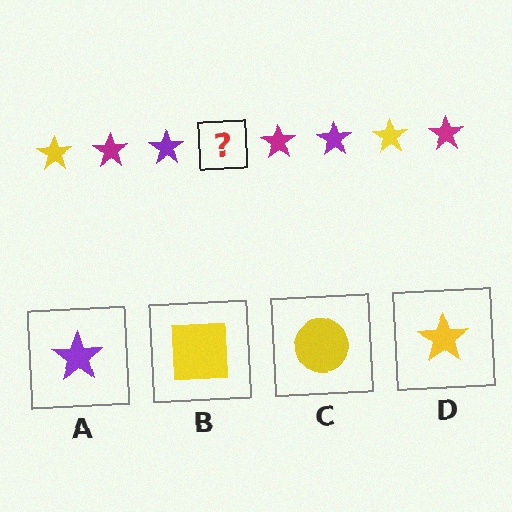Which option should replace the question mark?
Option D.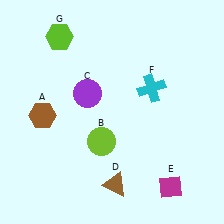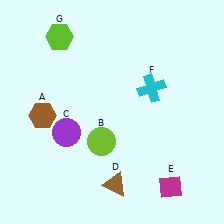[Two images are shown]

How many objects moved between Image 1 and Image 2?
1 object moved between the two images.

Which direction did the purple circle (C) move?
The purple circle (C) moved down.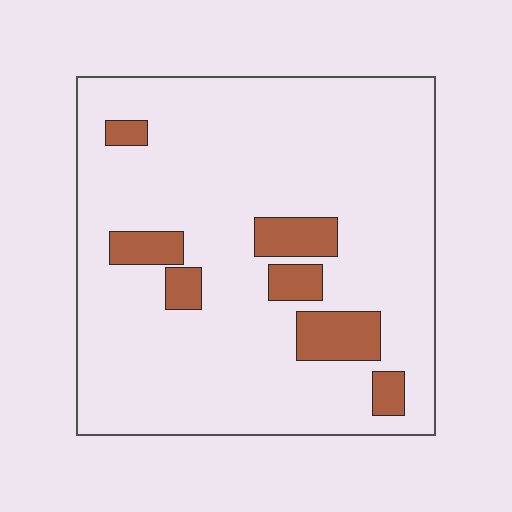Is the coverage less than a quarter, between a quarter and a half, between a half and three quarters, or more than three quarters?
Less than a quarter.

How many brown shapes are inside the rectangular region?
7.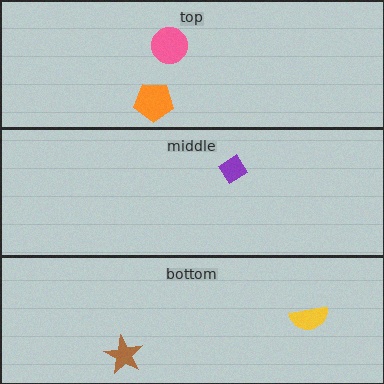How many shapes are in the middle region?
1.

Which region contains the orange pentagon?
The top region.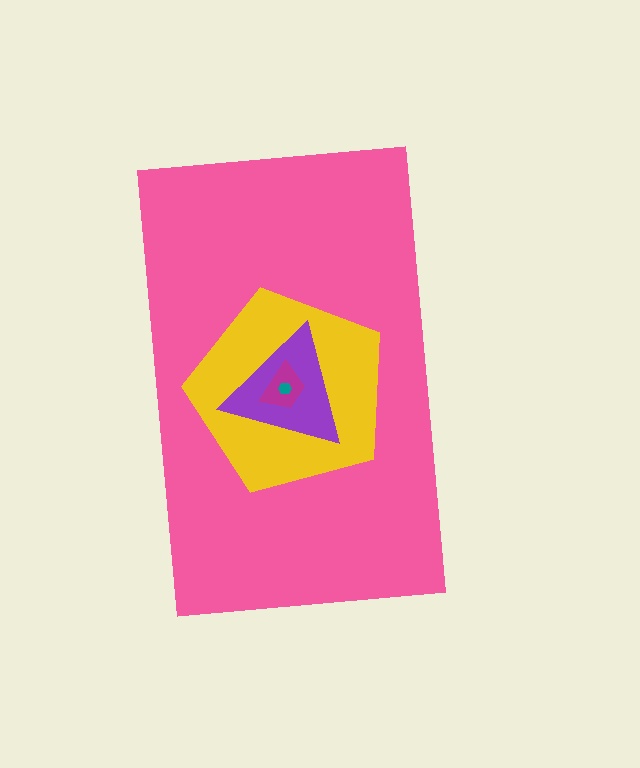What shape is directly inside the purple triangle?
The magenta trapezoid.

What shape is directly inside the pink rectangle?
The yellow pentagon.